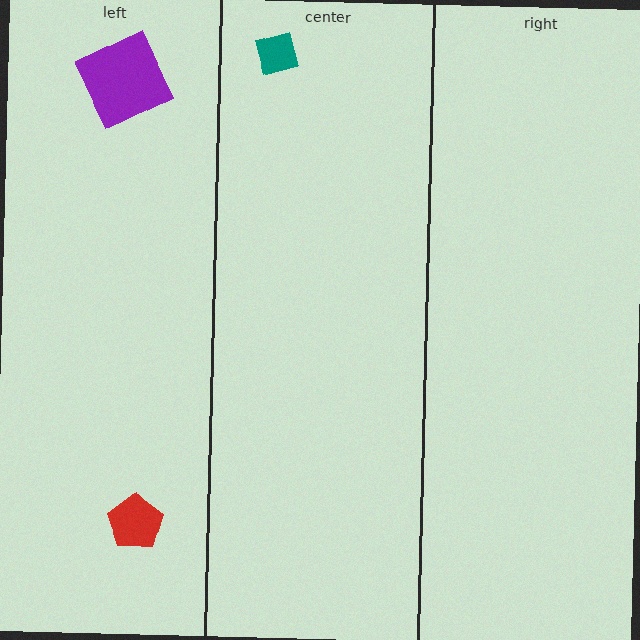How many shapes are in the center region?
1.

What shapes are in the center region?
The teal square.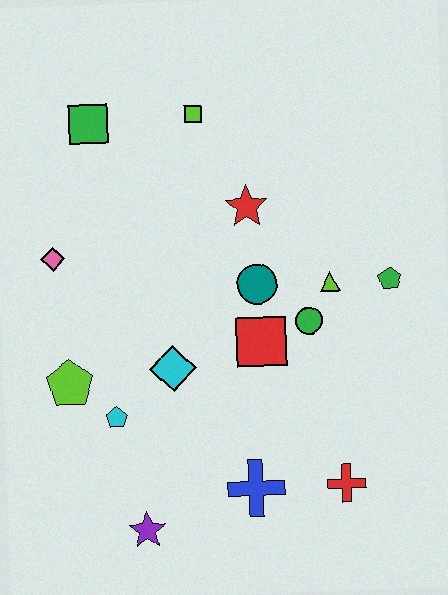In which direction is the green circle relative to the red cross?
The green circle is above the red cross.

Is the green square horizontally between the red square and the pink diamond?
Yes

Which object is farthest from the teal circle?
The purple star is farthest from the teal circle.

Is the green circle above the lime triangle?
No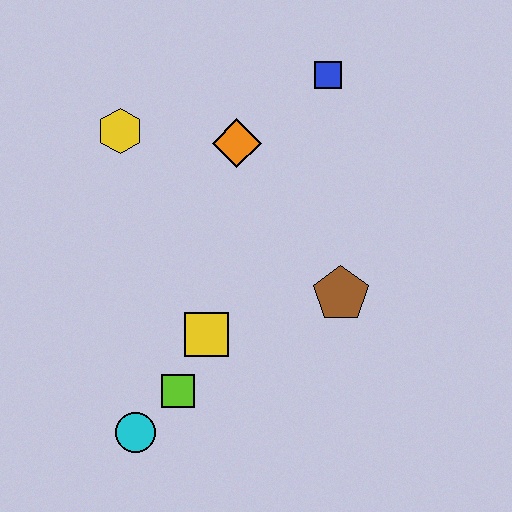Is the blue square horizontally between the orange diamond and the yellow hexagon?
No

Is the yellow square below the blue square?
Yes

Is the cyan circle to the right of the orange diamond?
No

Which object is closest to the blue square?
The orange diamond is closest to the blue square.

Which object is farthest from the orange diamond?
The cyan circle is farthest from the orange diamond.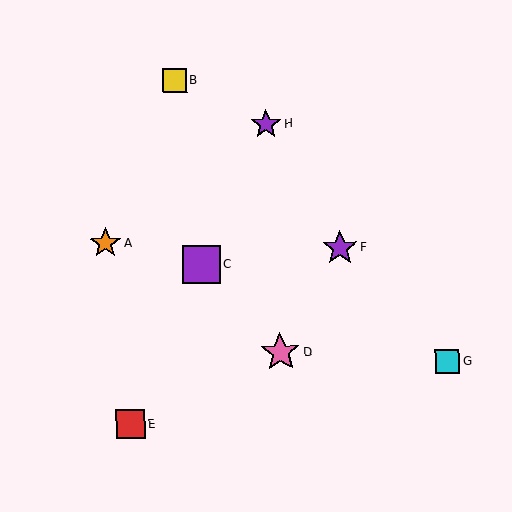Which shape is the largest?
The pink star (labeled D) is the largest.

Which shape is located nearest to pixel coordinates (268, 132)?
The purple star (labeled H) at (266, 124) is nearest to that location.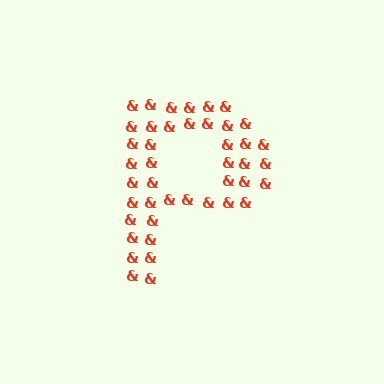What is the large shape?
The large shape is the letter P.